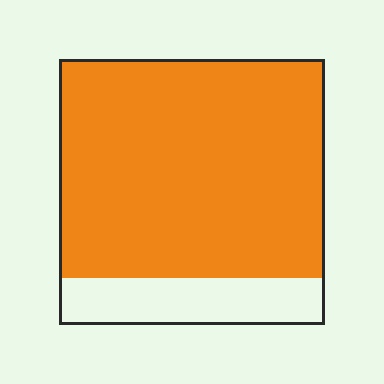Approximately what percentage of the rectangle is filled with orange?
Approximately 80%.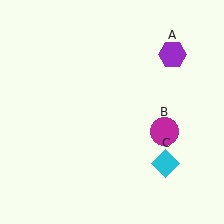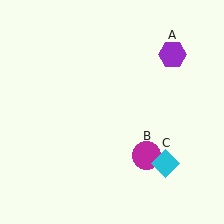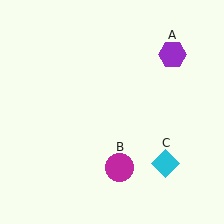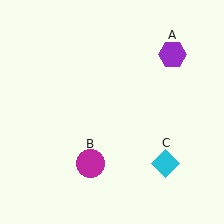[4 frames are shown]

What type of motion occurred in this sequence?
The magenta circle (object B) rotated clockwise around the center of the scene.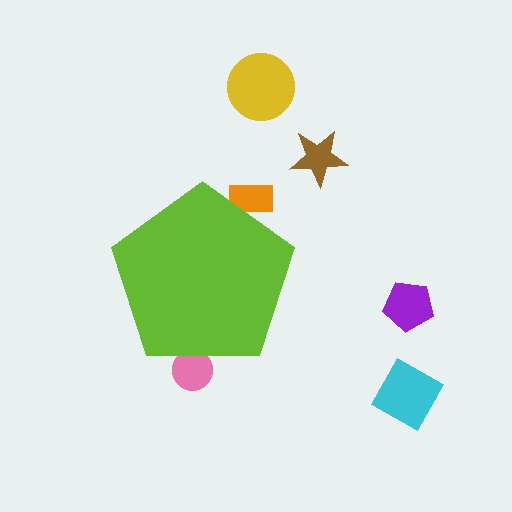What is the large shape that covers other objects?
A lime pentagon.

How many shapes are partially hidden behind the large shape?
2 shapes are partially hidden.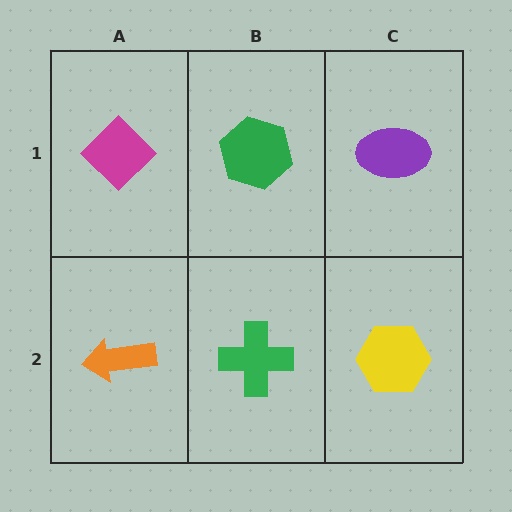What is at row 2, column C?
A yellow hexagon.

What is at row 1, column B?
A green hexagon.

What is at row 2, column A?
An orange arrow.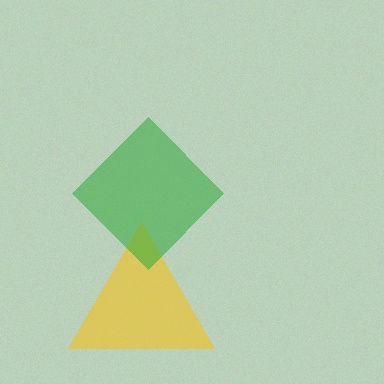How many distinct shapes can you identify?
There are 2 distinct shapes: a yellow triangle, a green diamond.